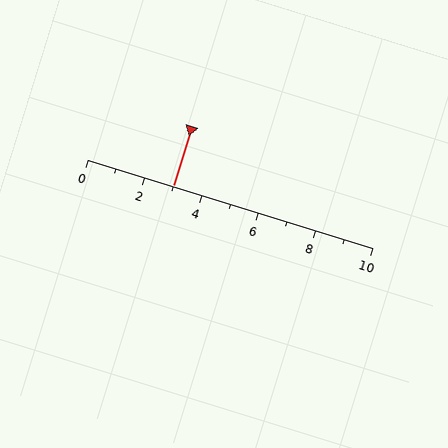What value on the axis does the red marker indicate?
The marker indicates approximately 3.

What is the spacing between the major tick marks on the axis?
The major ticks are spaced 2 apart.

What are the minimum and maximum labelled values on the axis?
The axis runs from 0 to 10.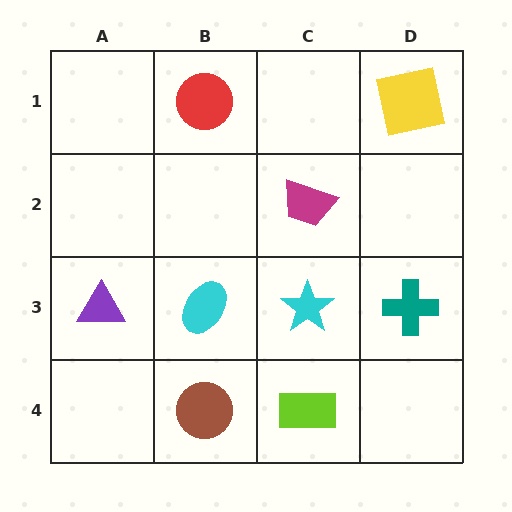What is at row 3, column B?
A cyan ellipse.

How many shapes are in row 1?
2 shapes.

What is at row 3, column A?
A purple triangle.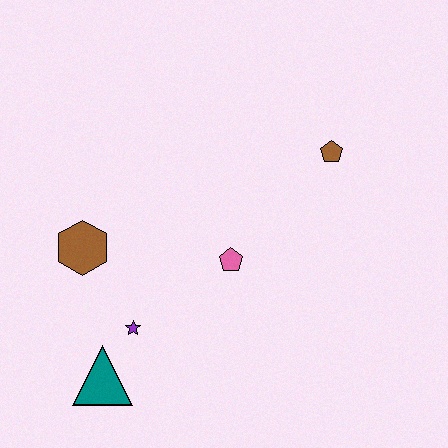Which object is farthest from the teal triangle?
The brown pentagon is farthest from the teal triangle.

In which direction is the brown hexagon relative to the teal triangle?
The brown hexagon is above the teal triangle.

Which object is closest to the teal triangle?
The purple star is closest to the teal triangle.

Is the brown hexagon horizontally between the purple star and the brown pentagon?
No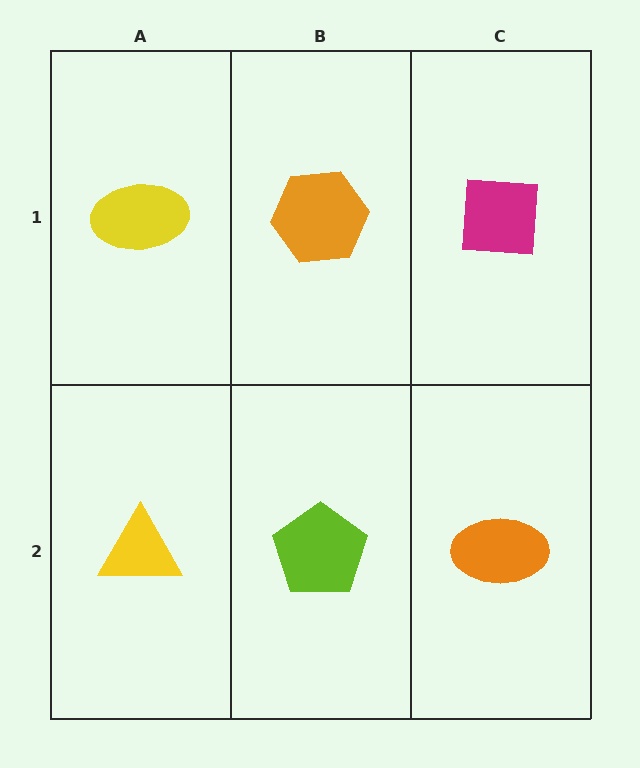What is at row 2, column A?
A yellow triangle.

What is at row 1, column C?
A magenta square.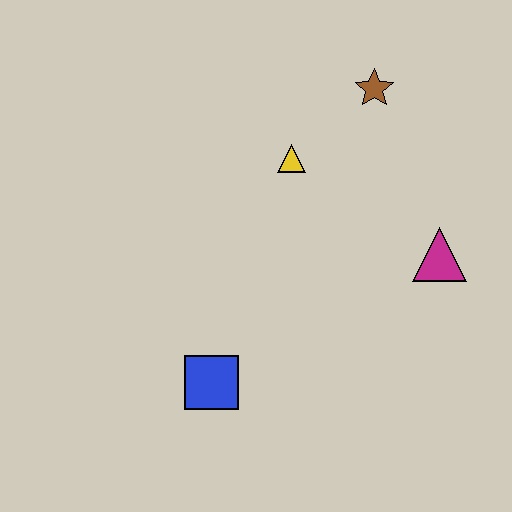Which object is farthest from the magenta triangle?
The blue square is farthest from the magenta triangle.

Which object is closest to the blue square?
The yellow triangle is closest to the blue square.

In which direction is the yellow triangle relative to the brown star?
The yellow triangle is to the left of the brown star.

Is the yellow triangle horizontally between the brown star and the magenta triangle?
No